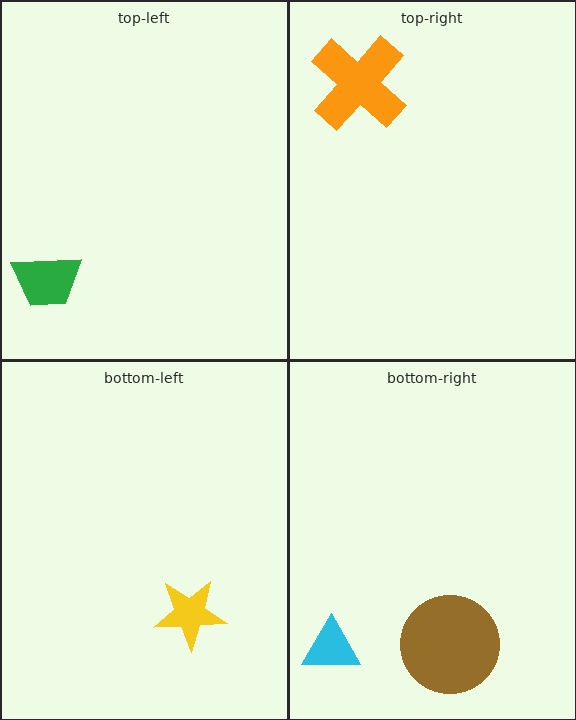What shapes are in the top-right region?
The orange cross.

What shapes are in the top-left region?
The green trapezoid.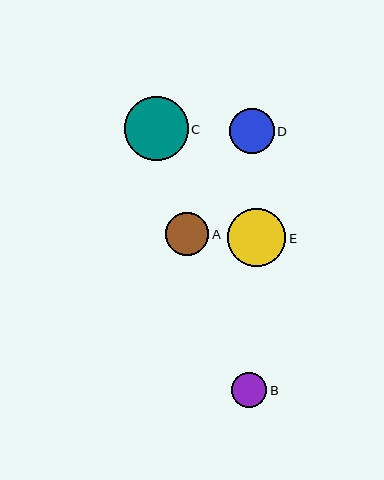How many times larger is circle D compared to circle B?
Circle D is approximately 1.3 times the size of circle B.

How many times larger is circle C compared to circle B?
Circle C is approximately 1.8 times the size of circle B.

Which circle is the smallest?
Circle B is the smallest with a size of approximately 35 pixels.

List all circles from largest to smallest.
From largest to smallest: C, E, D, A, B.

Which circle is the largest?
Circle C is the largest with a size of approximately 63 pixels.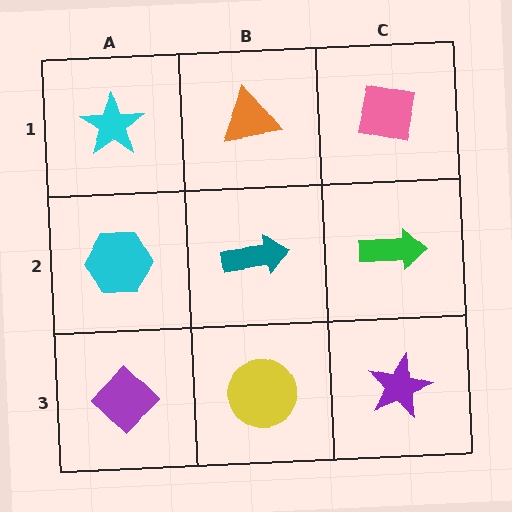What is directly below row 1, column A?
A cyan hexagon.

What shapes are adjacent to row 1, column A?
A cyan hexagon (row 2, column A), an orange triangle (row 1, column B).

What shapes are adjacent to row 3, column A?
A cyan hexagon (row 2, column A), a yellow circle (row 3, column B).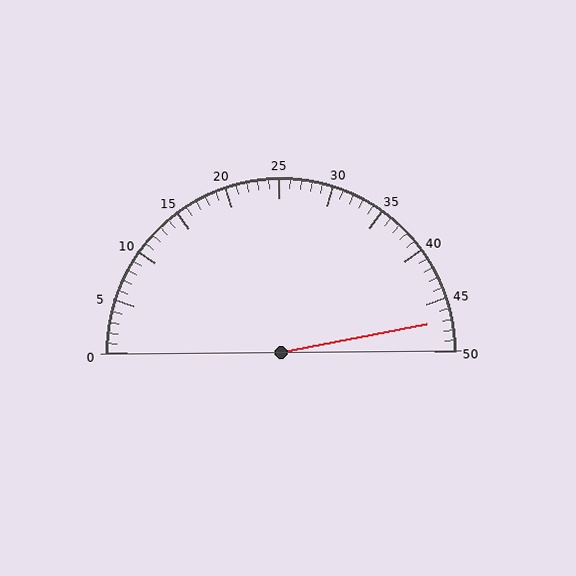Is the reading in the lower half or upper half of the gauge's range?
The reading is in the upper half of the range (0 to 50).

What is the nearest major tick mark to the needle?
The nearest major tick mark is 45.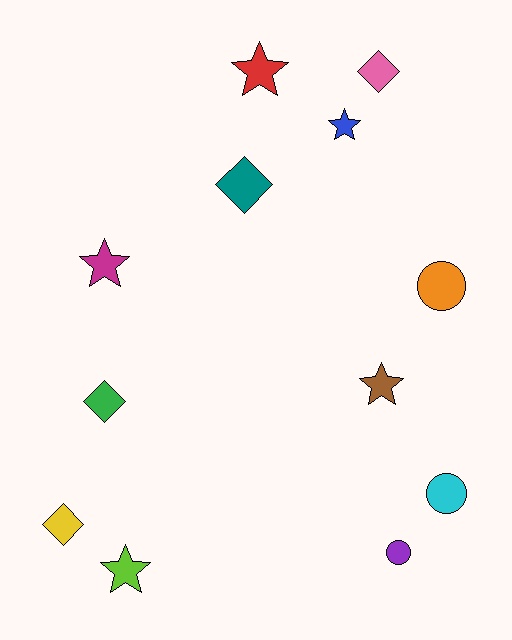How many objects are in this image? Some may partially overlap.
There are 12 objects.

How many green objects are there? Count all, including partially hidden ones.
There is 1 green object.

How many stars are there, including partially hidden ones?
There are 5 stars.